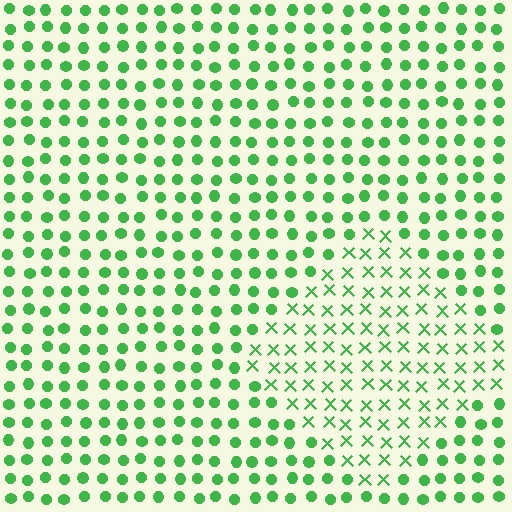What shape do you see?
I see a diamond.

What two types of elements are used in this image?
The image uses X marks inside the diamond region and circles outside it.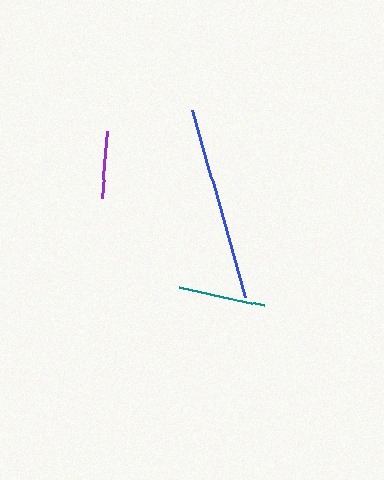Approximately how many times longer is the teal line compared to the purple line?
The teal line is approximately 1.3 times the length of the purple line.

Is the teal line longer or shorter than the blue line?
The blue line is longer than the teal line.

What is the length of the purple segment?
The purple segment is approximately 68 pixels long.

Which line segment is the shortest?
The purple line is the shortest at approximately 68 pixels.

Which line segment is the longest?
The blue line is the longest at approximately 194 pixels.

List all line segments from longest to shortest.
From longest to shortest: blue, teal, purple.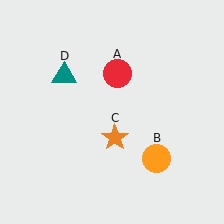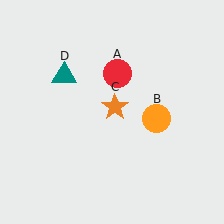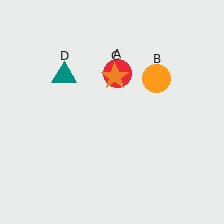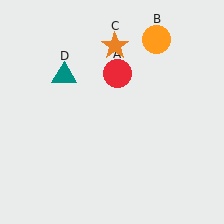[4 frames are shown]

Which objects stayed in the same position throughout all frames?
Red circle (object A) and teal triangle (object D) remained stationary.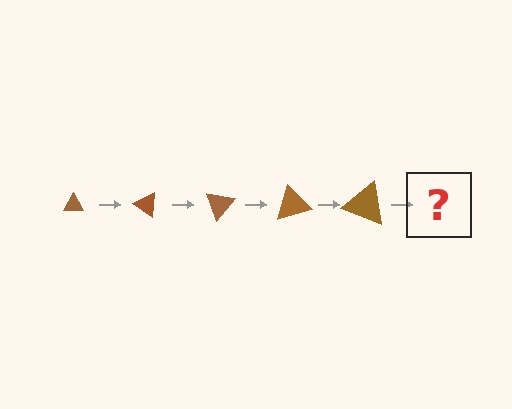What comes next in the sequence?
The next element should be a triangle, larger than the previous one and rotated 175 degrees from the start.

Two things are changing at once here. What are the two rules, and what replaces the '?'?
The two rules are that the triangle grows larger each step and it rotates 35 degrees each step. The '?' should be a triangle, larger than the previous one and rotated 175 degrees from the start.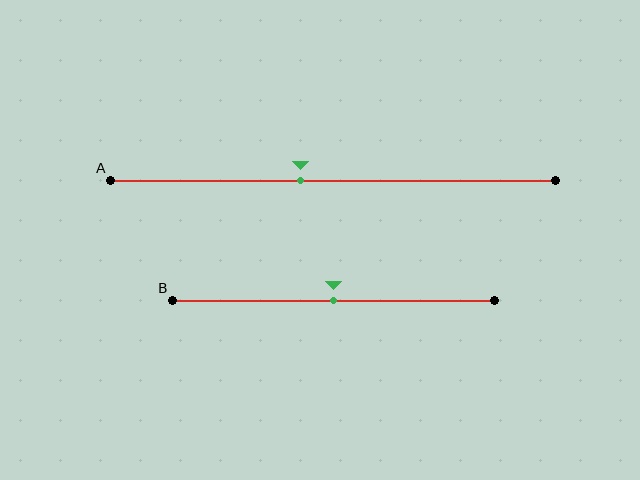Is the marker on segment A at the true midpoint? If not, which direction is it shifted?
No, the marker on segment A is shifted to the left by about 7% of the segment length.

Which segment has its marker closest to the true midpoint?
Segment B has its marker closest to the true midpoint.